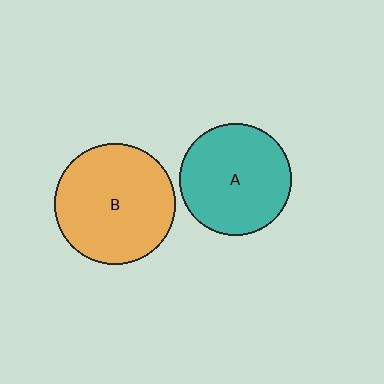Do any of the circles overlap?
No, none of the circles overlap.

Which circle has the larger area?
Circle B (orange).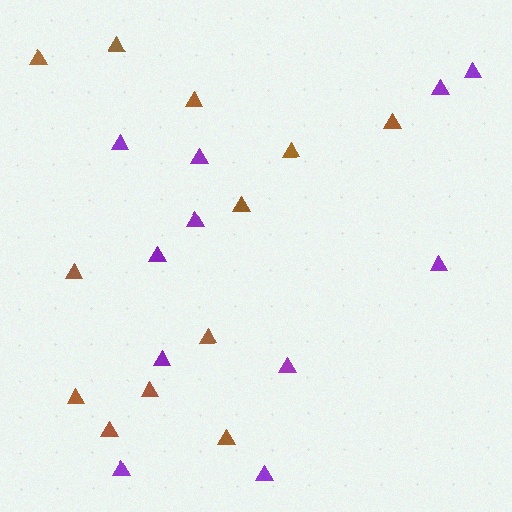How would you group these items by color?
There are 2 groups: one group of brown triangles (12) and one group of purple triangles (11).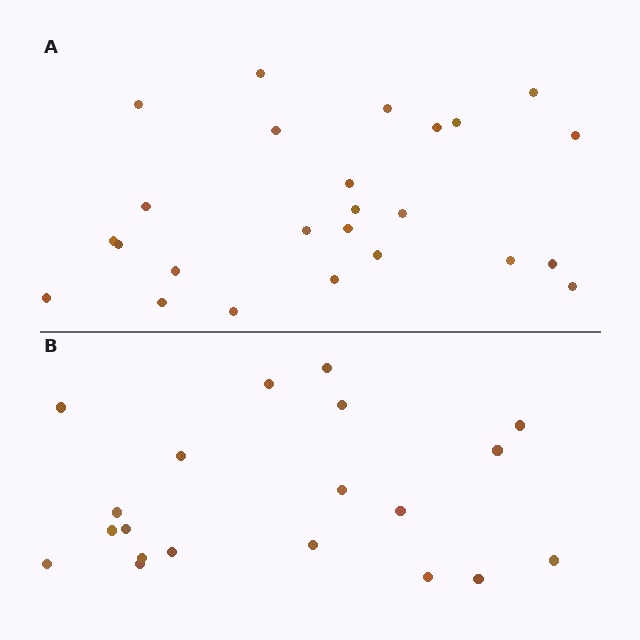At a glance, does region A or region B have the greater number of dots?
Region A (the top region) has more dots.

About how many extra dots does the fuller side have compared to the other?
Region A has about 5 more dots than region B.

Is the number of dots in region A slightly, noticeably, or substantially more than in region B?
Region A has noticeably more, but not dramatically so. The ratio is roughly 1.2 to 1.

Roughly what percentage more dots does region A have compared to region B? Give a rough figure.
About 25% more.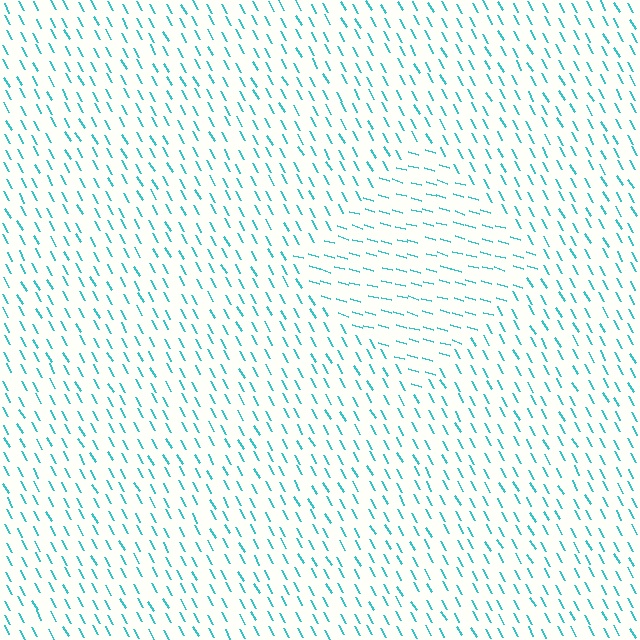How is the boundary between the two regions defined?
The boundary is defined purely by a change in line orientation (approximately 45 degrees difference). All lines are the same color and thickness.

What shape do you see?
I see a diamond.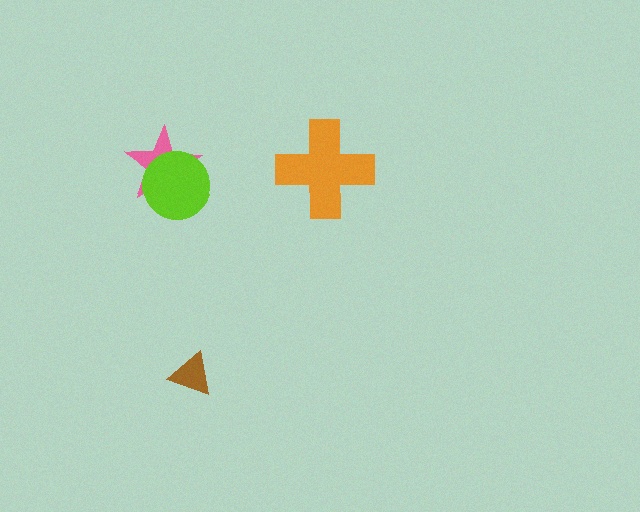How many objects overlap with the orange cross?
0 objects overlap with the orange cross.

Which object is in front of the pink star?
The lime circle is in front of the pink star.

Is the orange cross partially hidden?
No, no other shape covers it.